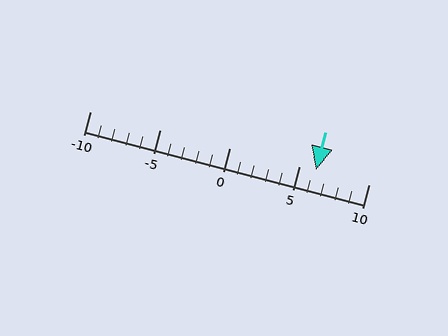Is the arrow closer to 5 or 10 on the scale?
The arrow is closer to 5.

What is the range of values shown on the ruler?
The ruler shows values from -10 to 10.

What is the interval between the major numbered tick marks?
The major tick marks are spaced 5 units apart.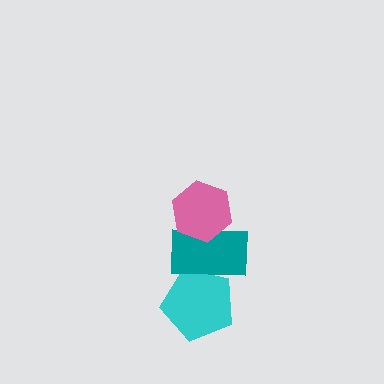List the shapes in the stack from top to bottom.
From top to bottom: the pink hexagon, the teal rectangle, the cyan pentagon.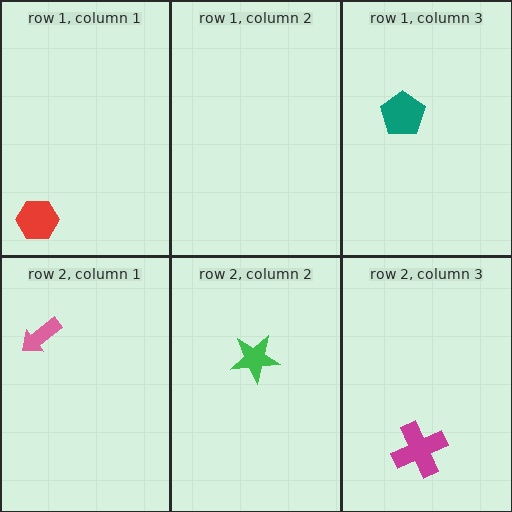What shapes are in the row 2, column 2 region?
The green star.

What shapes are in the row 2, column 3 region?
The magenta cross.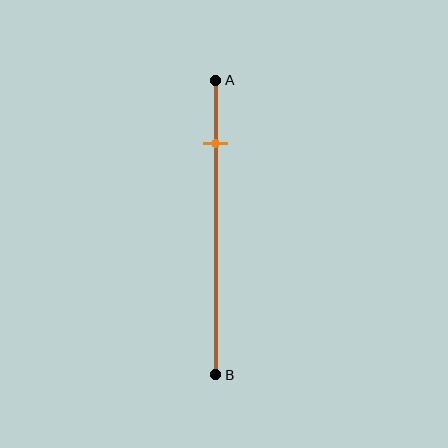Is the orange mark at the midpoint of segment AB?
No, the mark is at about 20% from A, not at the 50% midpoint.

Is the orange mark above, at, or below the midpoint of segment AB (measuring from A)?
The orange mark is above the midpoint of segment AB.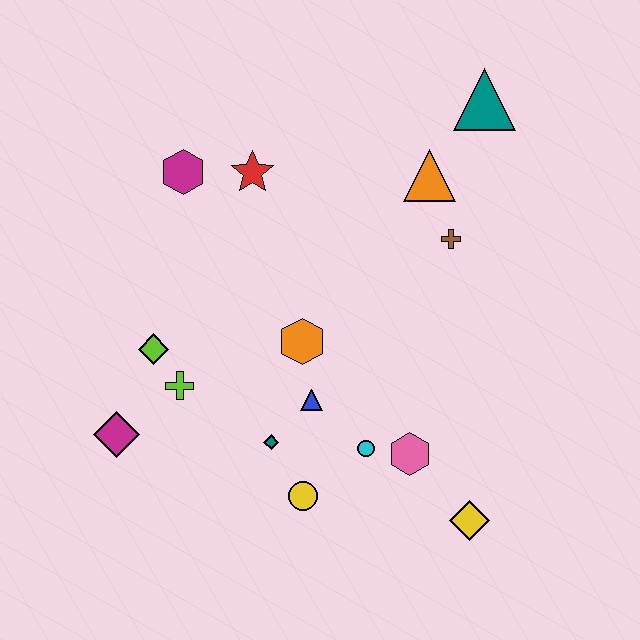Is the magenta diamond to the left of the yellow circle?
Yes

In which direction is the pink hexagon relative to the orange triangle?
The pink hexagon is below the orange triangle.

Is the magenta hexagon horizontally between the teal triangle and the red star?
No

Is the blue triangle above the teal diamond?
Yes